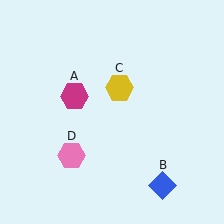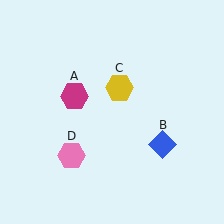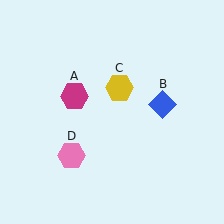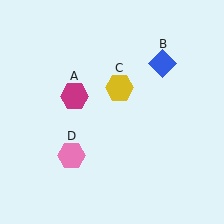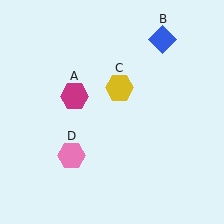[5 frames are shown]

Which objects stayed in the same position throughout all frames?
Magenta hexagon (object A) and yellow hexagon (object C) and pink hexagon (object D) remained stationary.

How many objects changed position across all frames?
1 object changed position: blue diamond (object B).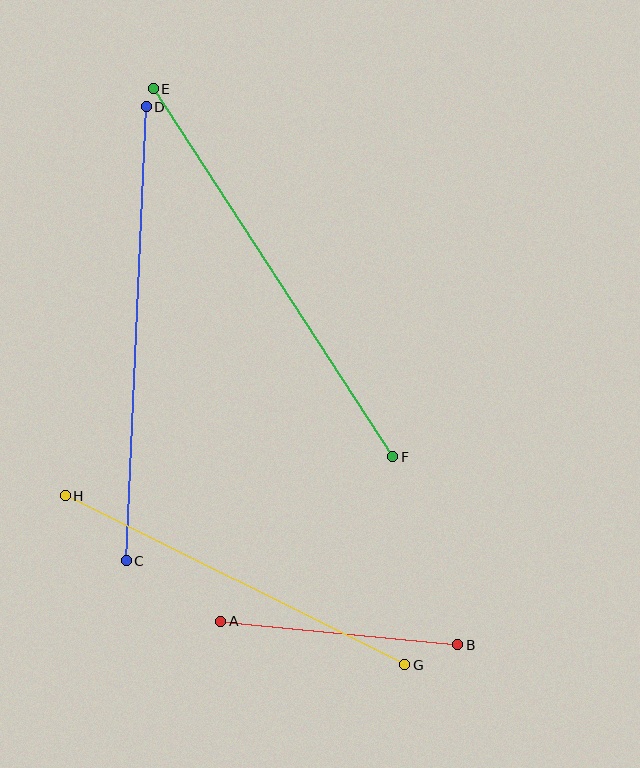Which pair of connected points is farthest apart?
Points C and D are farthest apart.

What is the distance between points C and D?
The distance is approximately 455 pixels.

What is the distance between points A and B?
The distance is approximately 238 pixels.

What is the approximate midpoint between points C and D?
The midpoint is at approximately (136, 334) pixels.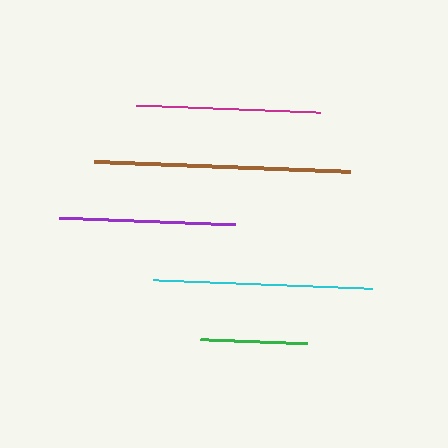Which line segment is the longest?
The brown line is the longest at approximately 256 pixels.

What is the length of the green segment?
The green segment is approximately 108 pixels long.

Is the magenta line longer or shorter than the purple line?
The magenta line is longer than the purple line.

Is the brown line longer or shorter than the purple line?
The brown line is longer than the purple line.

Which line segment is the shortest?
The green line is the shortest at approximately 108 pixels.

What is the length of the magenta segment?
The magenta segment is approximately 185 pixels long.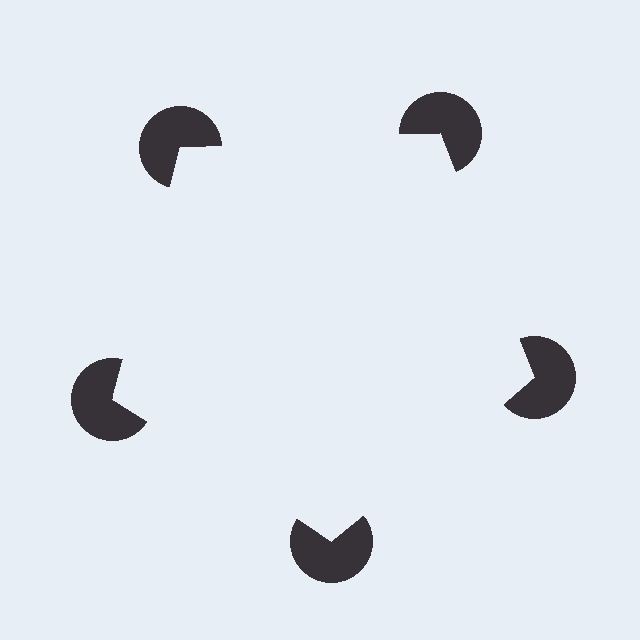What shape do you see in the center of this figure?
An illusory pentagon — its edges are inferred from the aligned wedge cuts in the pac-man discs, not physically drawn.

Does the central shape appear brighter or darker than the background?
It typically appears slightly brighter than the background, even though no actual brightness change is drawn.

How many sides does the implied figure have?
5 sides.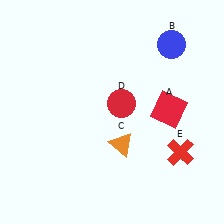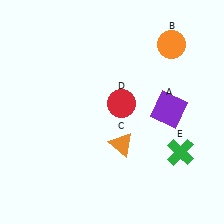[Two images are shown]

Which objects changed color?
A changed from red to purple. B changed from blue to orange. E changed from red to green.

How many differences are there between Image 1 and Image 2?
There are 3 differences between the two images.